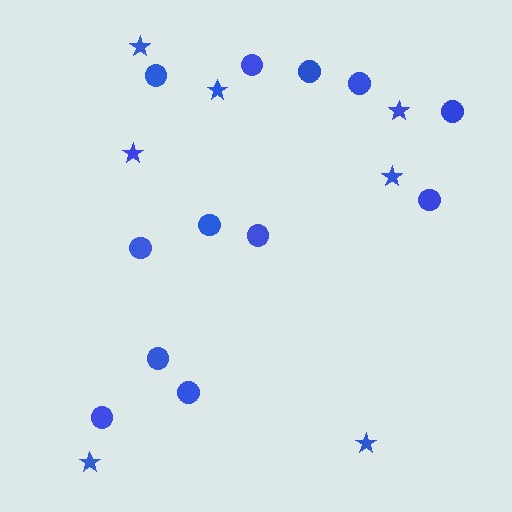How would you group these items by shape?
There are 2 groups: one group of circles (12) and one group of stars (7).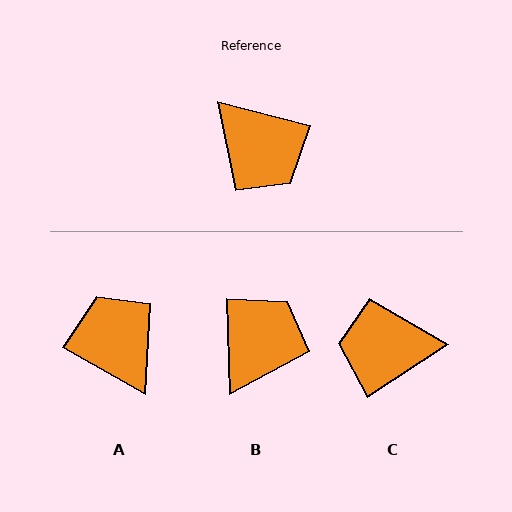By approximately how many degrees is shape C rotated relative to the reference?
Approximately 132 degrees clockwise.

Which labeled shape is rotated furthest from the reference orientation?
A, about 165 degrees away.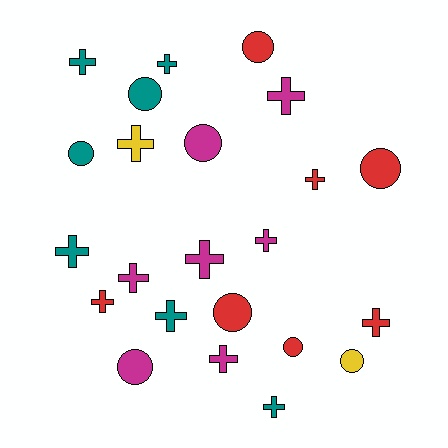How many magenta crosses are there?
There are 5 magenta crosses.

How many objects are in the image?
There are 23 objects.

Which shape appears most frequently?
Cross, with 14 objects.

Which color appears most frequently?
Teal, with 7 objects.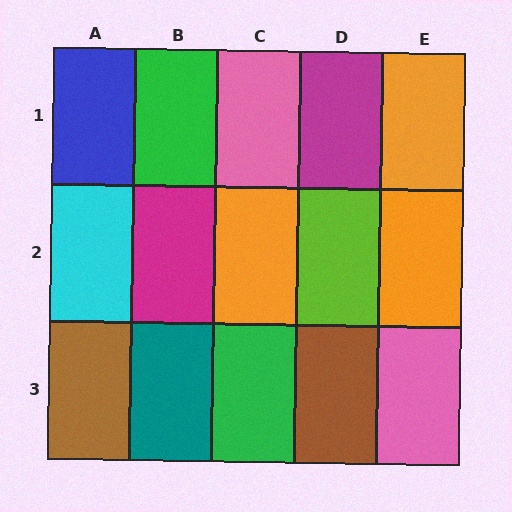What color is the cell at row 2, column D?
Lime.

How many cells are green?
2 cells are green.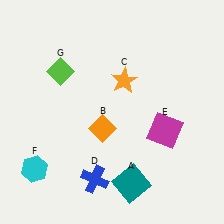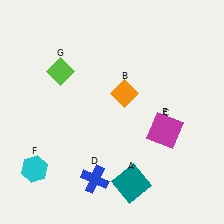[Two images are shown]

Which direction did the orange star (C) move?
The orange star (C) moved down.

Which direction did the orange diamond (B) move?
The orange diamond (B) moved up.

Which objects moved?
The objects that moved are: the orange diamond (B), the orange star (C).